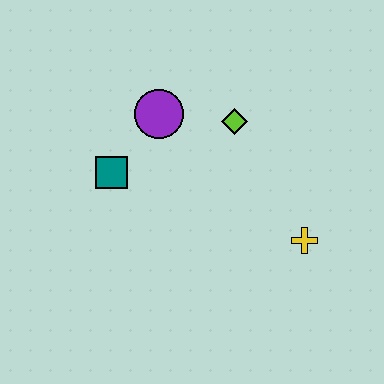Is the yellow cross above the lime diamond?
No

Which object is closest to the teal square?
The purple circle is closest to the teal square.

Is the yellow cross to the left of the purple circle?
No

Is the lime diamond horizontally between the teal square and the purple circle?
No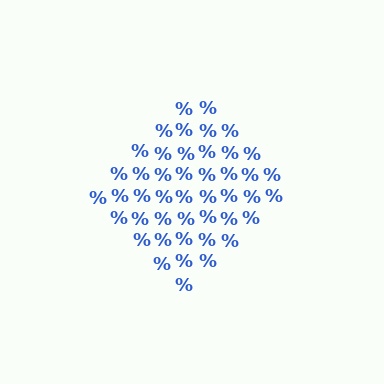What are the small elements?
The small elements are percent signs.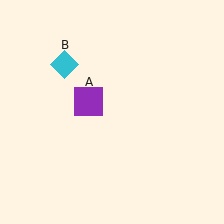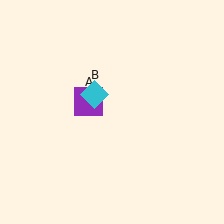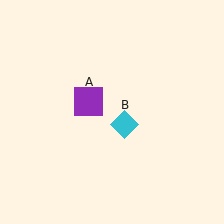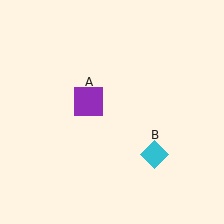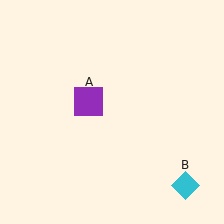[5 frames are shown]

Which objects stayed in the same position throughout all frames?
Purple square (object A) remained stationary.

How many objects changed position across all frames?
1 object changed position: cyan diamond (object B).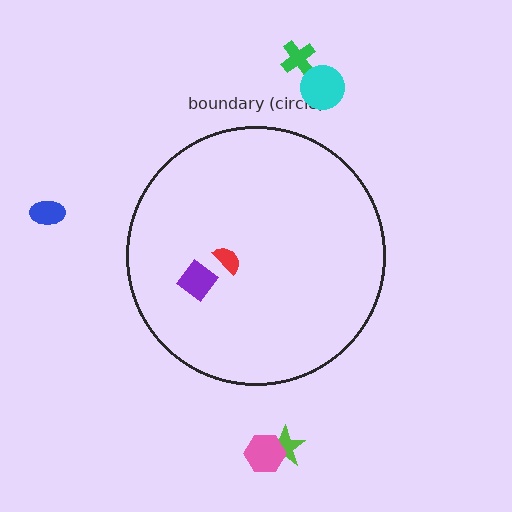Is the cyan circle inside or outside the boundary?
Outside.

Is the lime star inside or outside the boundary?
Outside.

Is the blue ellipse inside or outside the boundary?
Outside.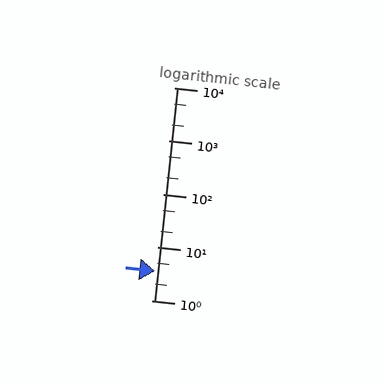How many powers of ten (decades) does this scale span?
The scale spans 4 decades, from 1 to 10000.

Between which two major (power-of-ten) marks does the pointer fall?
The pointer is between 1 and 10.